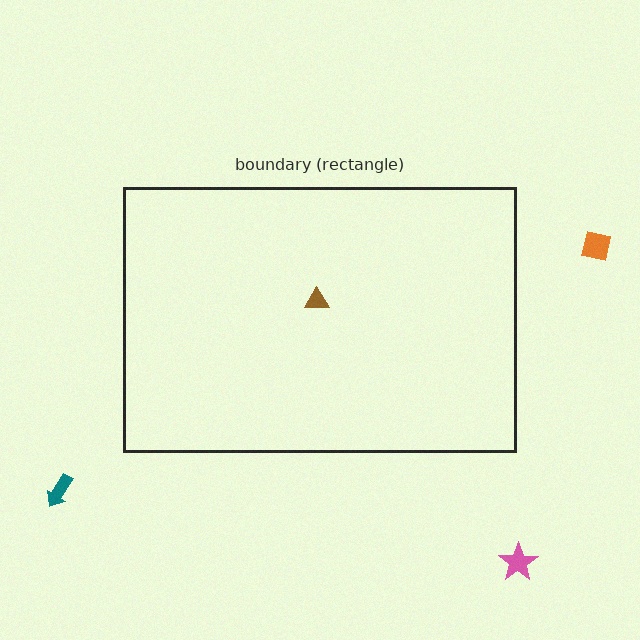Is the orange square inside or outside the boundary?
Outside.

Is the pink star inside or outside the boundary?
Outside.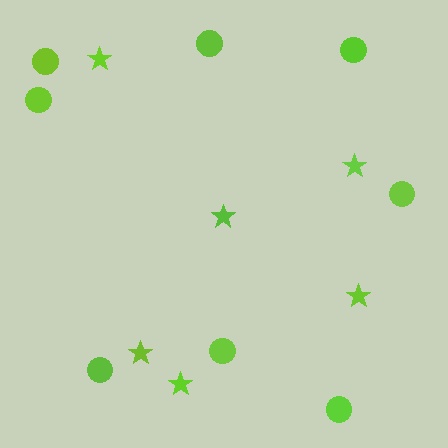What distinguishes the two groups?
There are 2 groups: one group of stars (6) and one group of circles (8).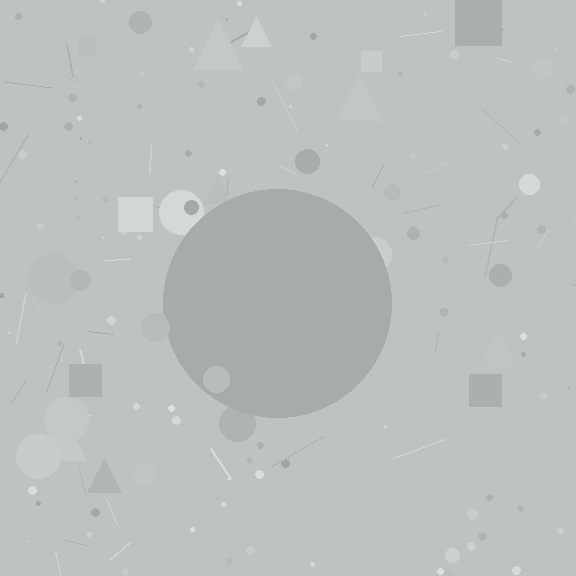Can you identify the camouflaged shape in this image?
The camouflaged shape is a circle.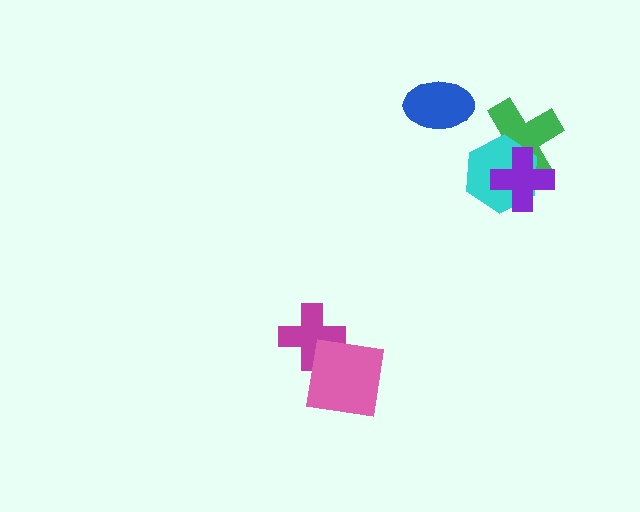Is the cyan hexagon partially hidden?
Yes, it is partially covered by another shape.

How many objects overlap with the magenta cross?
1 object overlaps with the magenta cross.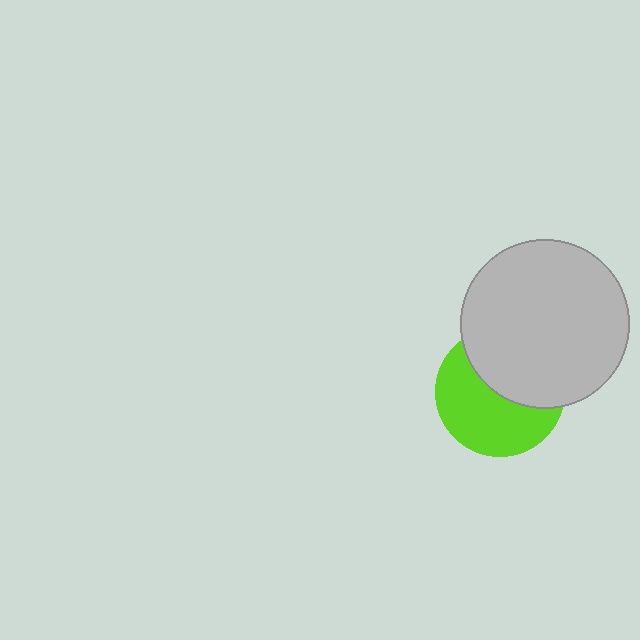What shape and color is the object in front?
The object in front is a light gray circle.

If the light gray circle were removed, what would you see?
You would see the complete lime circle.